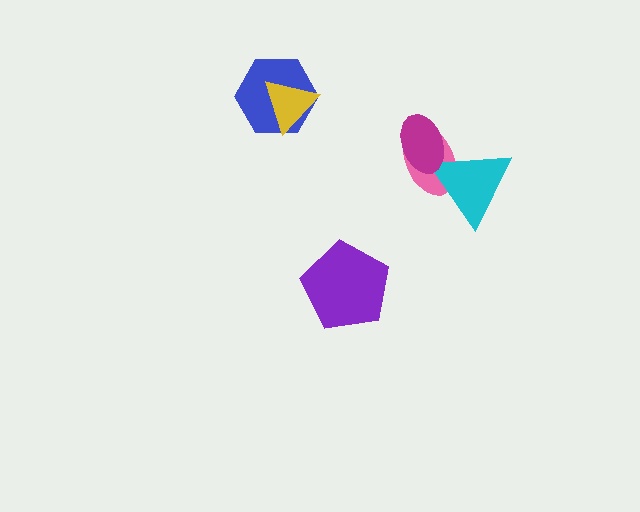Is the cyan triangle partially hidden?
Yes, it is partially covered by another shape.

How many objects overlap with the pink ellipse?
2 objects overlap with the pink ellipse.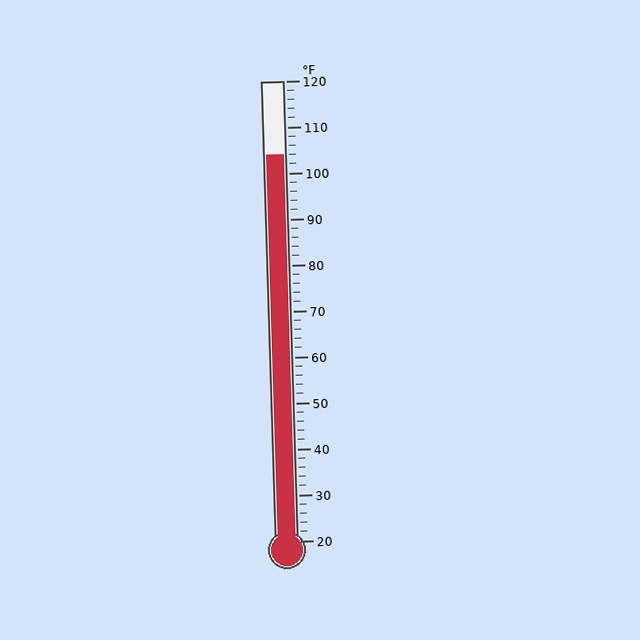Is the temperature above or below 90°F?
The temperature is above 90°F.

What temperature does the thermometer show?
The thermometer shows approximately 104°F.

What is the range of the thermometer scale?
The thermometer scale ranges from 20°F to 120°F.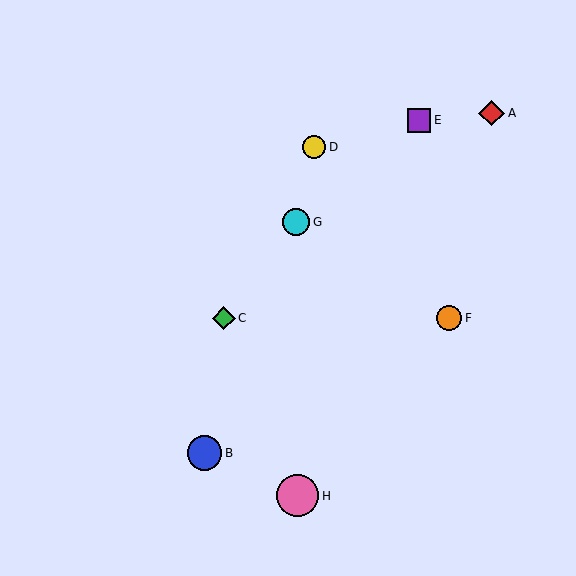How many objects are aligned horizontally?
2 objects (C, F) are aligned horizontally.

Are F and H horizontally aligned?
No, F is at y≈318 and H is at y≈496.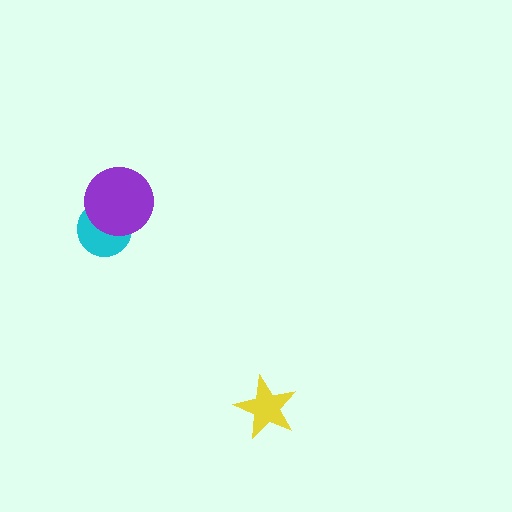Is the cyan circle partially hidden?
Yes, it is partially covered by another shape.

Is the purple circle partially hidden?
No, no other shape covers it.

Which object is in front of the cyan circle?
The purple circle is in front of the cyan circle.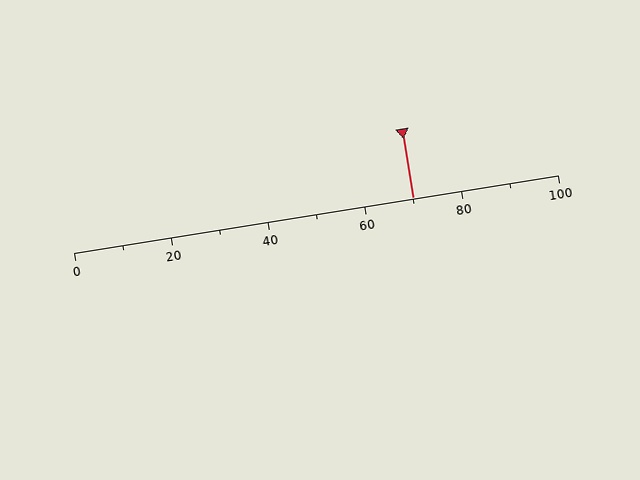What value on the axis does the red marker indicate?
The marker indicates approximately 70.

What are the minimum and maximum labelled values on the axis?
The axis runs from 0 to 100.